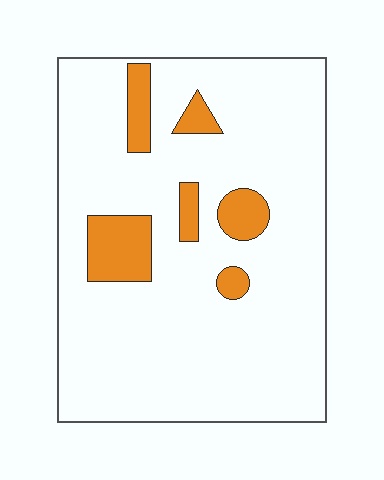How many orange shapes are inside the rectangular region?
6.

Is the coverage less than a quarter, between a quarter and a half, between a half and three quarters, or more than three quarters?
Less than a quarter.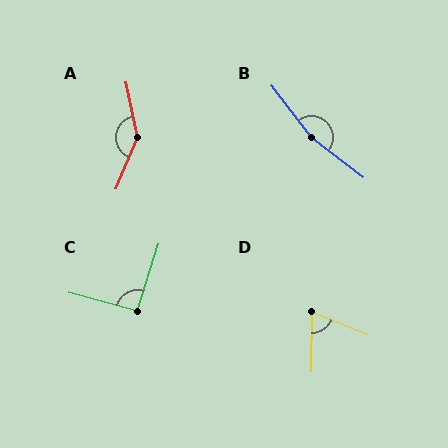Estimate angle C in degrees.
Approximately 93 degrees.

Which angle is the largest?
B, at approximately 165 degrees.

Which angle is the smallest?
D, at approximately 68 degrees.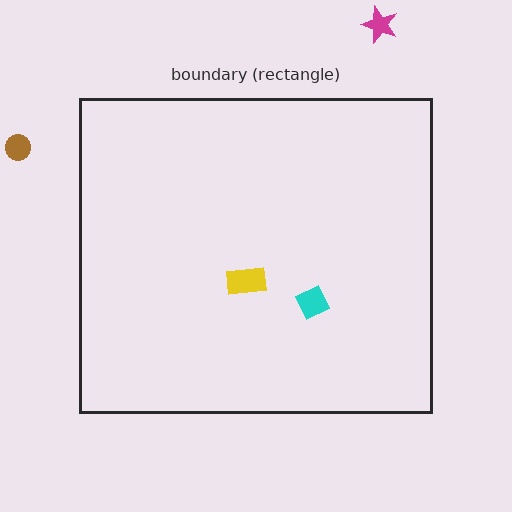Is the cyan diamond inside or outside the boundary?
Inside.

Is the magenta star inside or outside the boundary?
Outside.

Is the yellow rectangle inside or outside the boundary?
Inside.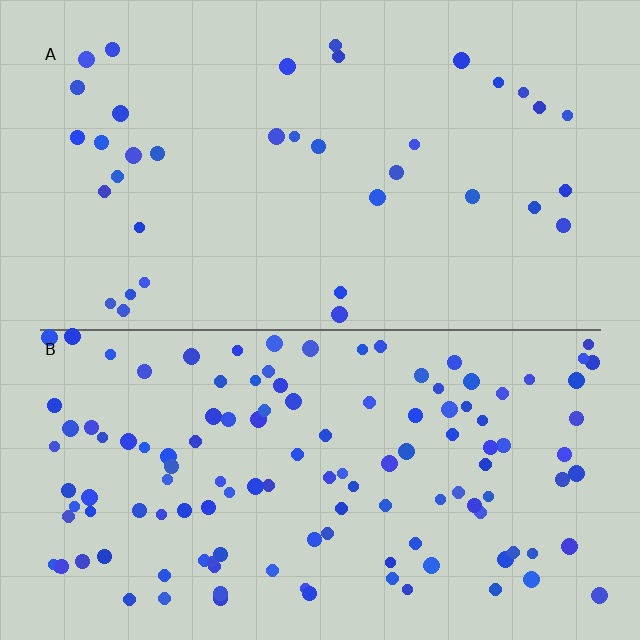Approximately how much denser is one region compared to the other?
Approximately 3.4× — region B over region A.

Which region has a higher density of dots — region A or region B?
B (the bottom).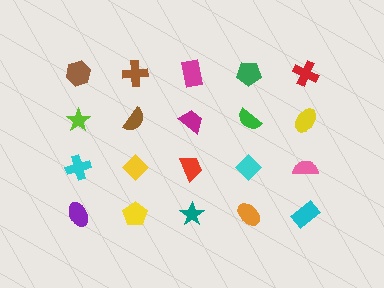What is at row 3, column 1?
A cyan cross.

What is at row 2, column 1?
A lime star.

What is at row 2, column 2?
A brown semicircle.